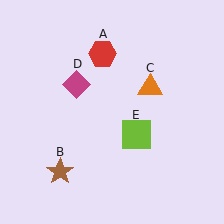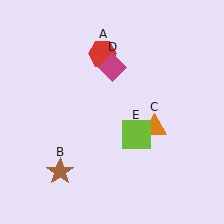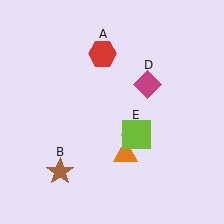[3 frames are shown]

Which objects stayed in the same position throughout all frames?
Red hexagon (object A) and brown star (object B) and lime square (object E) remained stationary.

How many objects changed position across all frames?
2 objects changed position: orange triangle (object C), magenta diamond (object D).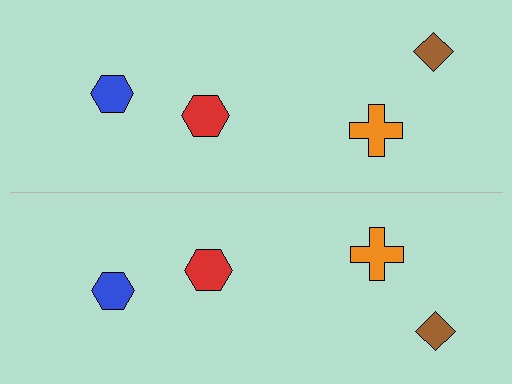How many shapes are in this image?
There are 8 shapes in this image.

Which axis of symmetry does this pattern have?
The pattern has a horizontal axis of symmetry running through the center of the image.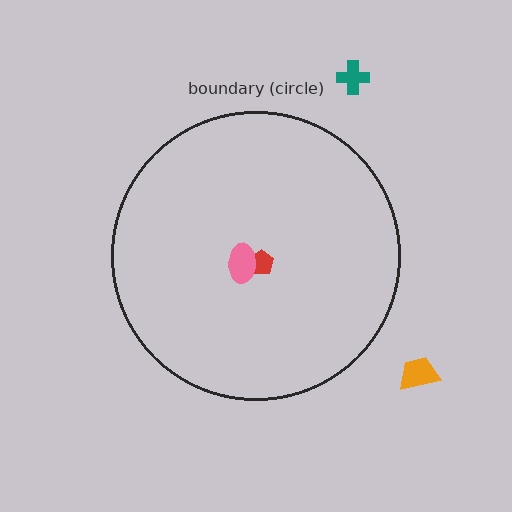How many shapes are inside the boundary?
2 inside, 2 outside.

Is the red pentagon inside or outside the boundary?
Inside.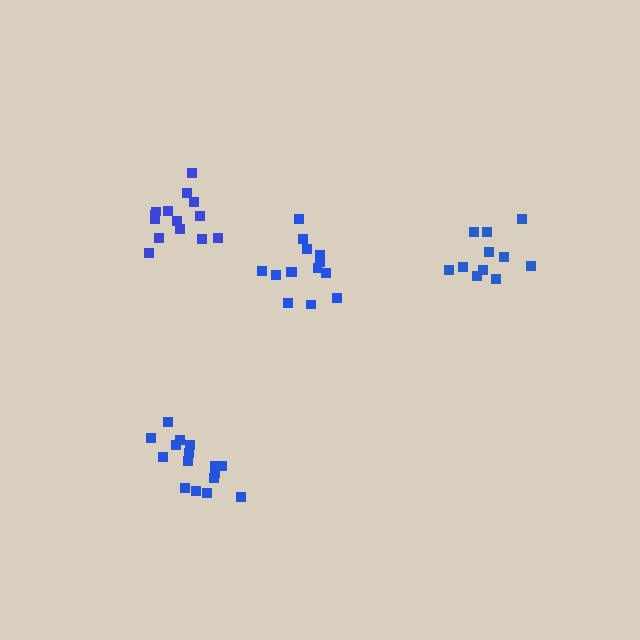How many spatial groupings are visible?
There are 4 spatial groupings.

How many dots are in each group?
Group 1: 14 dots, Group 2: 11 dots, Group 3: 16 dots, Group 4: 14 dots (55 total).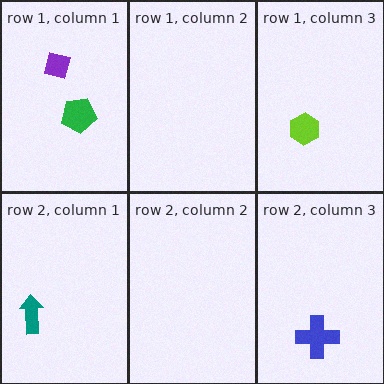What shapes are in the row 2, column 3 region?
The blue cross.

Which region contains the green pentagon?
The row 1, column 1 region.